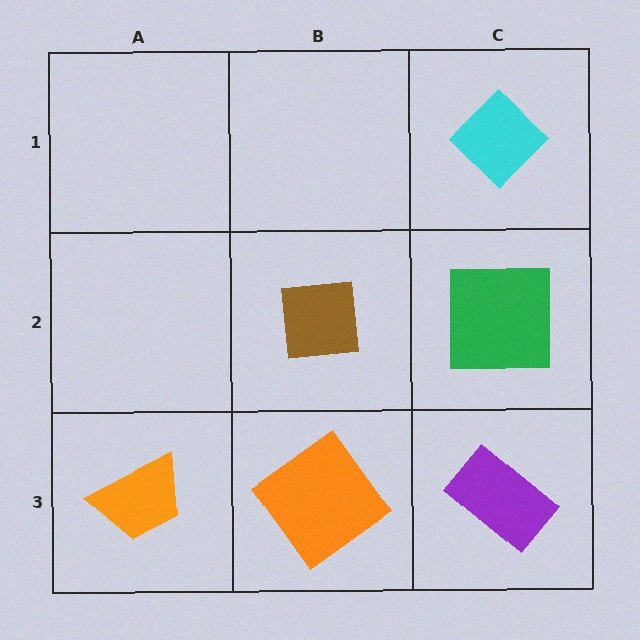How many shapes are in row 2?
2 shapes.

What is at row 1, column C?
A cyan diamond.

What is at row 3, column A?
An orange trapezoid.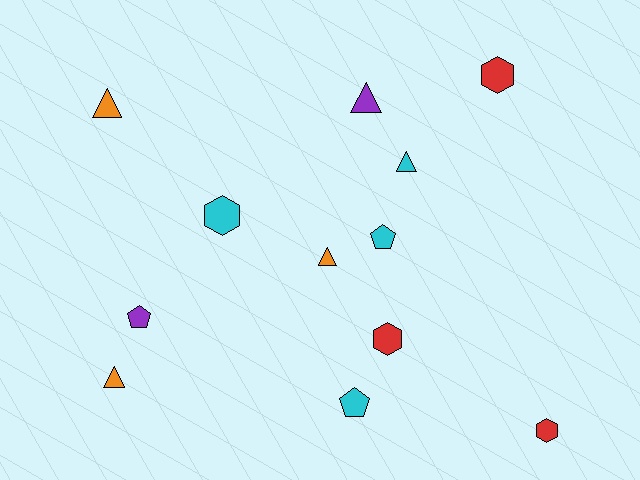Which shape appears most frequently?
Triangle, with 5 objects.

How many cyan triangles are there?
There is 1 cyan triangle.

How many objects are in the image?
There are 12 objects.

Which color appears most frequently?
Cyan, with 4 objects.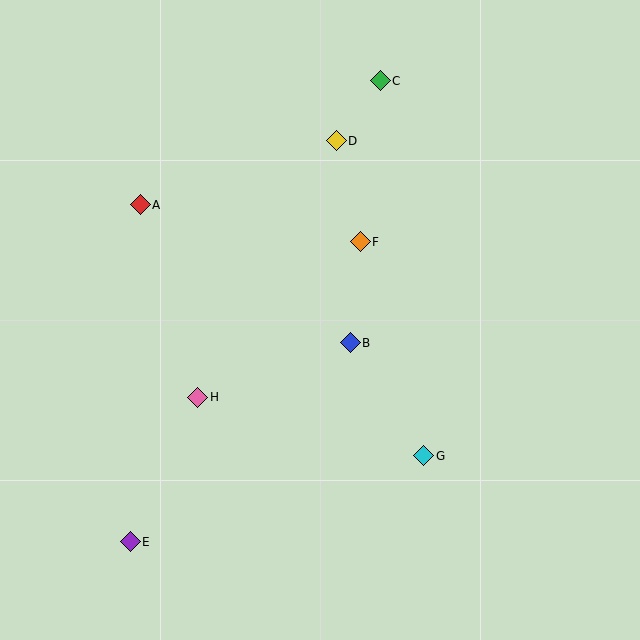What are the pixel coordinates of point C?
Point C is at (380, 81).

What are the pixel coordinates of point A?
Point A is at (140, 205).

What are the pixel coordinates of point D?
Point D is at (336, 141).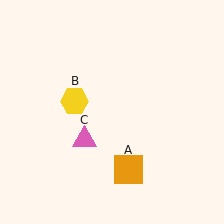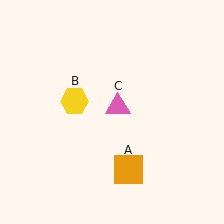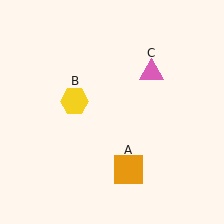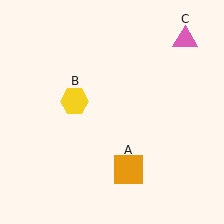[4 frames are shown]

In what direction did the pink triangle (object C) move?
The pink triangle (object C) moved up and to the right.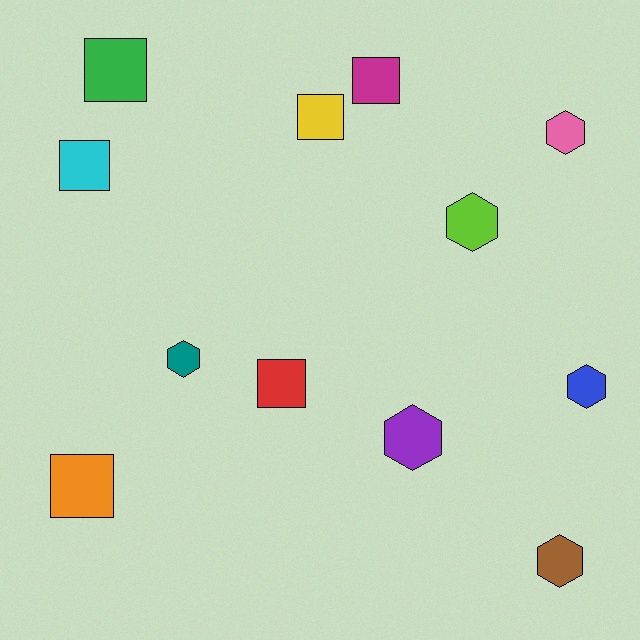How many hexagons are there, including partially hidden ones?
There are 6 hexagons.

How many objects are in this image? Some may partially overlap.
There are 12 objects.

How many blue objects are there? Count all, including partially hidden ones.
There is 1 blue object.